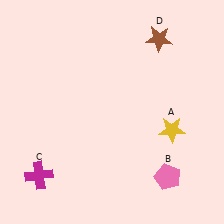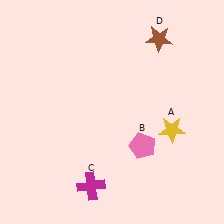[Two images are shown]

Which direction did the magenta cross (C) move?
The magenta cross (C) moved right.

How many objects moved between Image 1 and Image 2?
2 objects moved between the two images.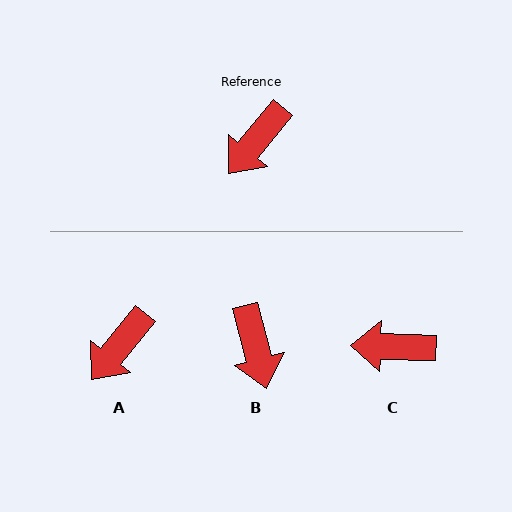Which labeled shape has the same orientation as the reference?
A.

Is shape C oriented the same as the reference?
No, it is off by about 52 degrees.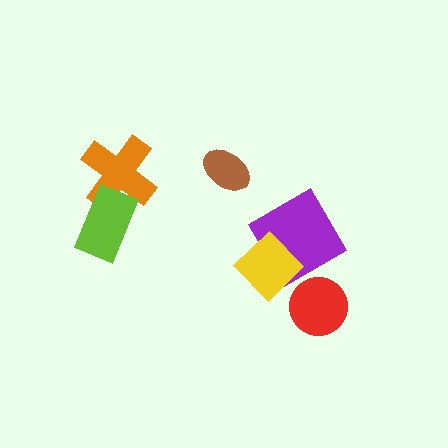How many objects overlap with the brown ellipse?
0 objects overlap with the brown ellipse.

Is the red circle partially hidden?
No, no other shape covers it.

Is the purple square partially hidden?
Yes, it is partially covered by another shape.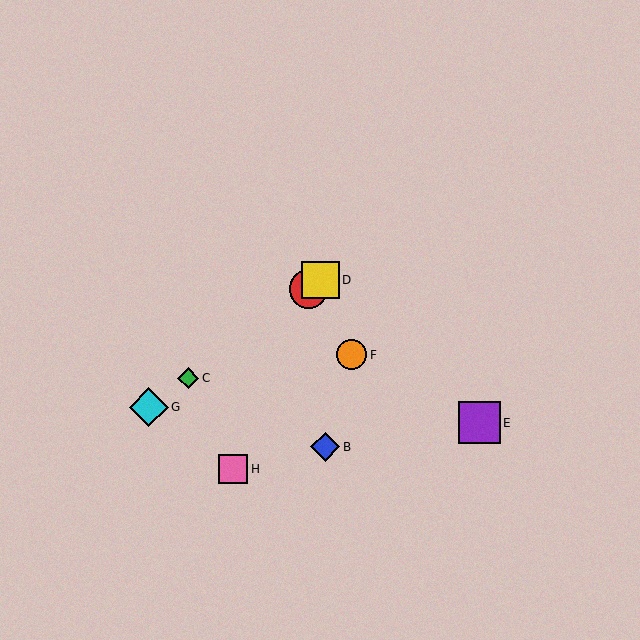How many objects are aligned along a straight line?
4 objects (A, C, D, G) are aligned along a straight line.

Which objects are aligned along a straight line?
Objects A, C, D, G are aligned along a straight line.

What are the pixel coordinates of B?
Object B is at (325, 447).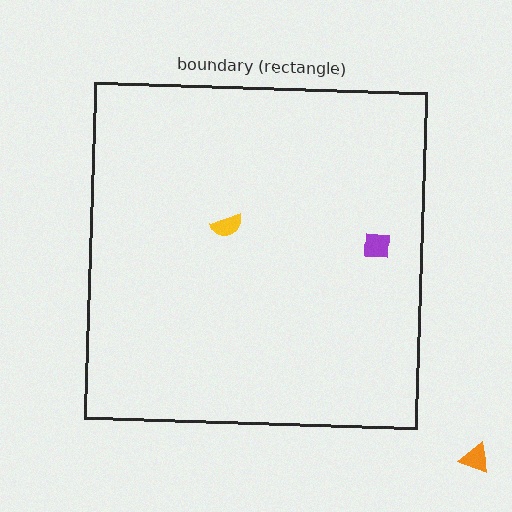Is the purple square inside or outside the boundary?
Inside.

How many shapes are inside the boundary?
2 inside, 1 outside.